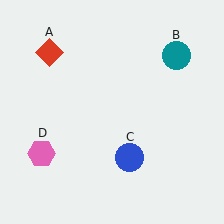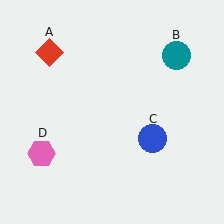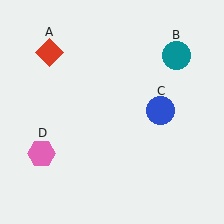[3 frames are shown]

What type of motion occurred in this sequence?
The blue circle (object C) rotated counterclockwise around the center of the scene.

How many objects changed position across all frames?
1 object changed position: blue circle (object C).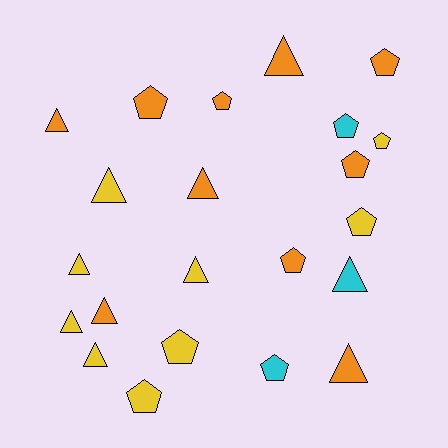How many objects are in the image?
There are 22 objects.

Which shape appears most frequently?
Triangle, with 11 objects.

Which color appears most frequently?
Orange, with 10 objects.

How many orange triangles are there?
There are 5 orange triangles.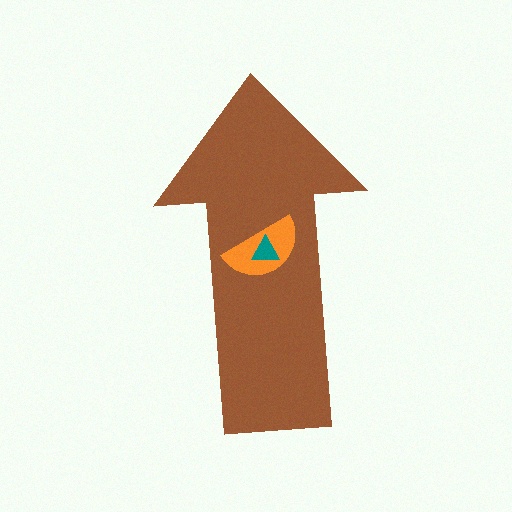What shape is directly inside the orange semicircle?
The teal triangle.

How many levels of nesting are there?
3.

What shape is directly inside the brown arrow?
The orange semicircle.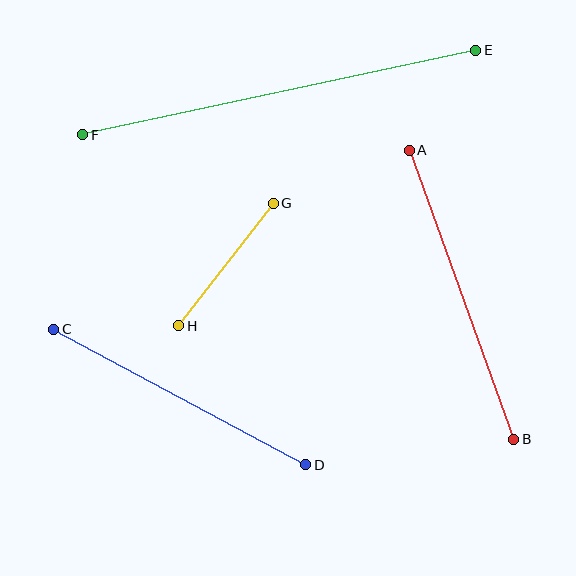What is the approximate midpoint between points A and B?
The midpoint is at approximately (461, 295) pixels.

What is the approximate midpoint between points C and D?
The midpoint is at approximately (180, 397) pixels.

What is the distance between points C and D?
The distance is approximately 286 pixels.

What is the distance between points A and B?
The distance is approximately 307 pixels.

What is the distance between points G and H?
The distance is approximately 155 pixels.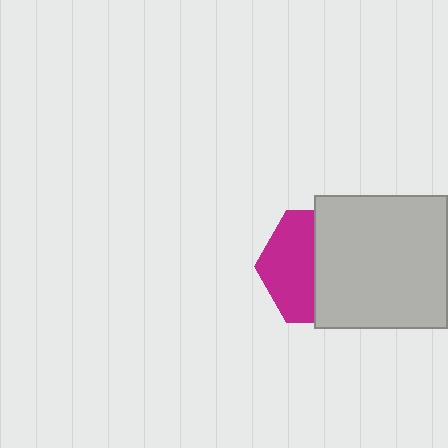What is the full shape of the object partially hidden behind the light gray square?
The partially hidden object is a magenta hexagon.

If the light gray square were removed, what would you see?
You would see the complete magenta hexagon.